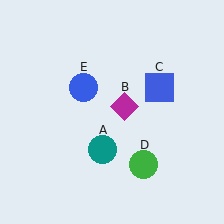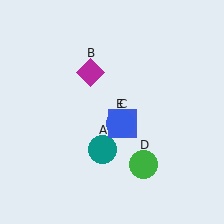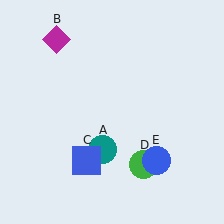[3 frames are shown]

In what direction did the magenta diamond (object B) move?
The magenta diamond (object B) moved up and to the left.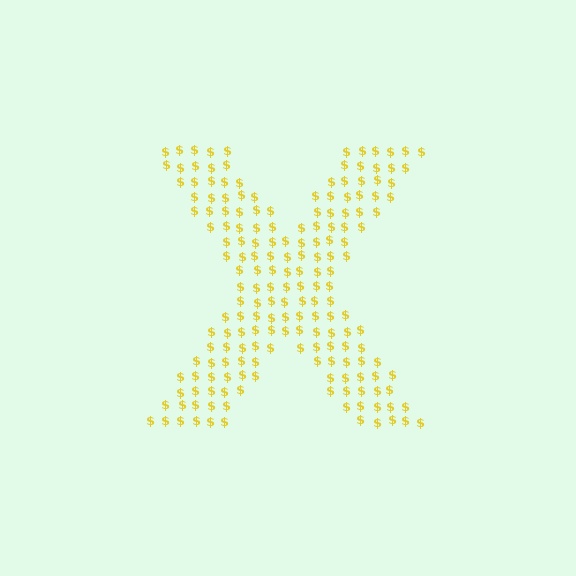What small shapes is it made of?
It is made of small dollar signs.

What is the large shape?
The large shape is the letter X.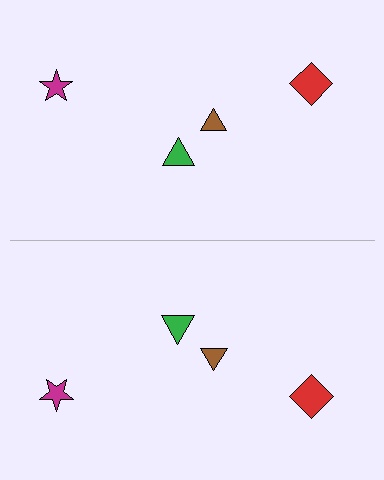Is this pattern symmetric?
Yes, this pattern has bilateral (reflection) symmetry.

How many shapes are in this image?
There are 8 shapes in this image.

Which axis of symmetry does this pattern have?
The pattern has a horizontal axis of symmetry running through the center of the image.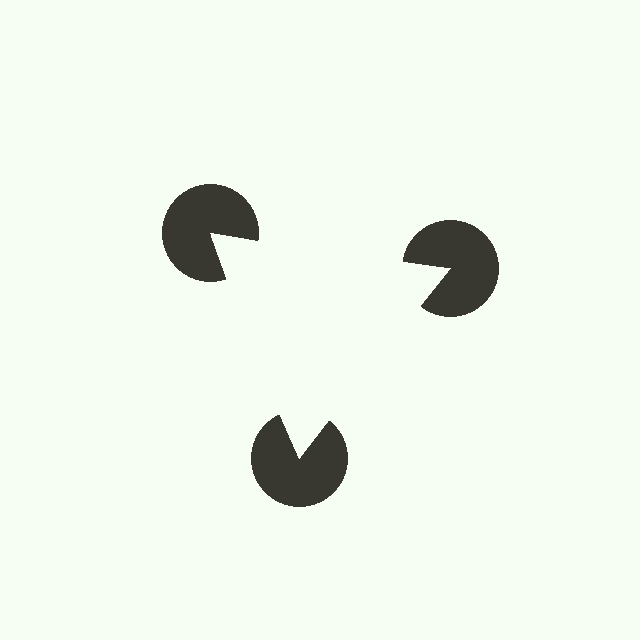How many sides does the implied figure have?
3 sides.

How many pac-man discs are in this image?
There are 3 — one at each vertex of the illusory triangle.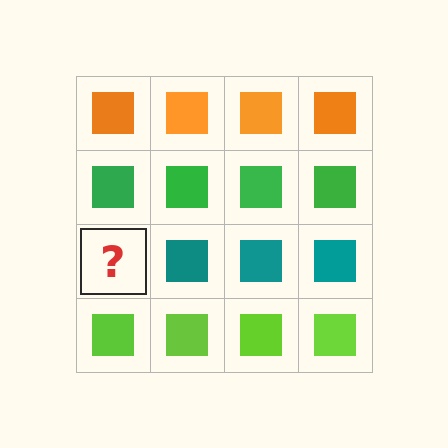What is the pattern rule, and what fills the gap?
The rule is that each row has a consistent color. The gap should be filled with a teal square.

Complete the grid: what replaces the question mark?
The question mark should be replaced with a teal square.